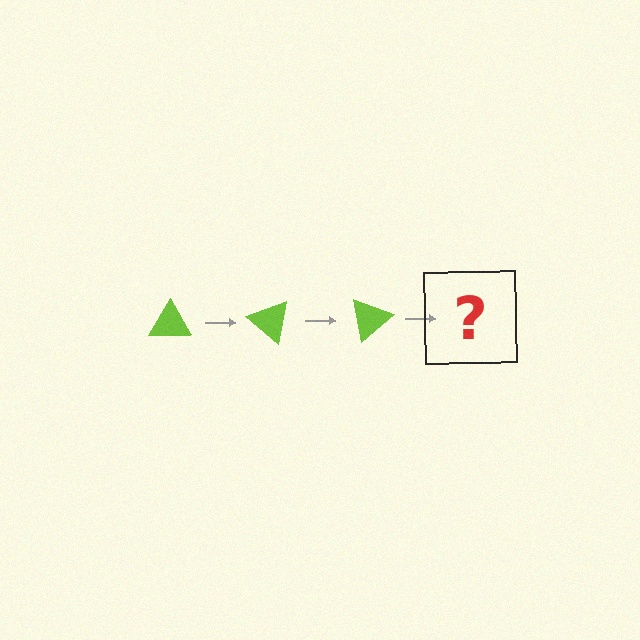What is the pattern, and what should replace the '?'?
The pattern is that the triangle rotates 40 degrees each step. The '?' should be a lime triangle rotated 120 degrees.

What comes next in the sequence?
The next element should be a lime triangle rotated 120 degrees.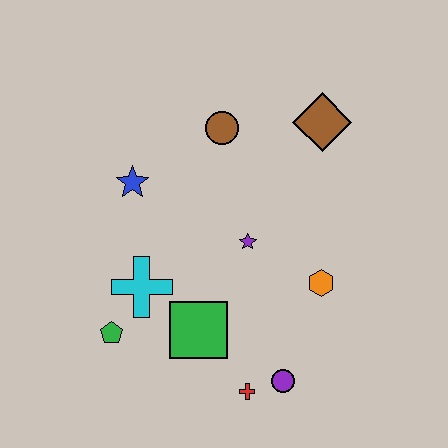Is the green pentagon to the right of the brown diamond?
No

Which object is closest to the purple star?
The orange hexagon is closest to the purple star.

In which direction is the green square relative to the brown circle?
The green square is below the brown circle.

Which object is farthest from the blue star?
The purple circle is farthest from the blue star.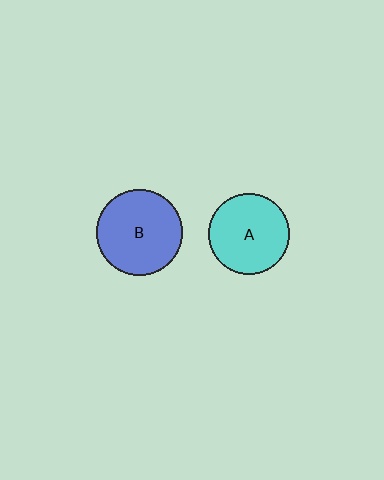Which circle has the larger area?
Circle B (blue).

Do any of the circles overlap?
No, none of the circles overlap.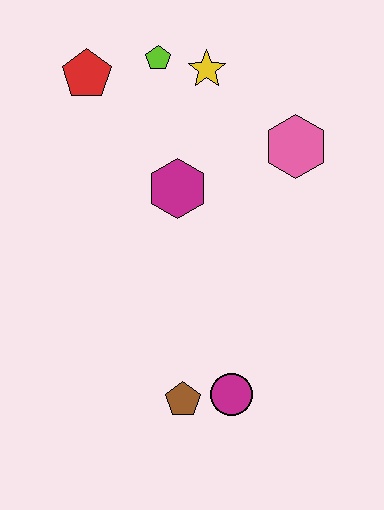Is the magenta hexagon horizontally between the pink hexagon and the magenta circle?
No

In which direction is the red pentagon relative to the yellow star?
The red pentagon is to the left of the yellow star.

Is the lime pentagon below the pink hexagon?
No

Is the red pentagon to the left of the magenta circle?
Yes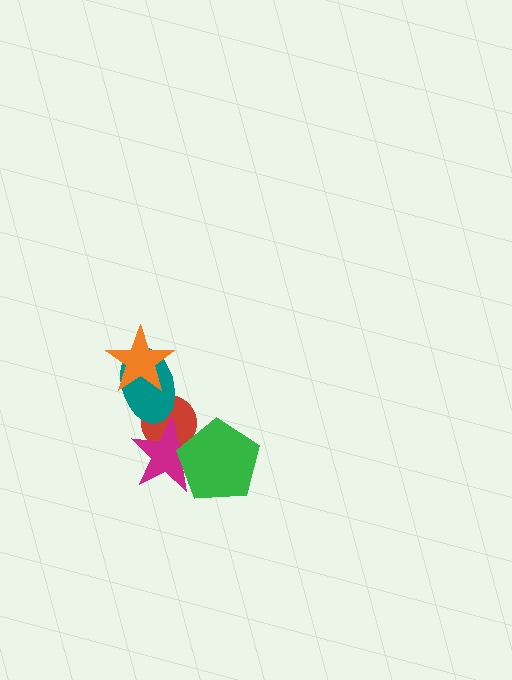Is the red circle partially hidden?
Yes, it is partially covered by another shape.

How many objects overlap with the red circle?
3 objects overlap with the red circle.